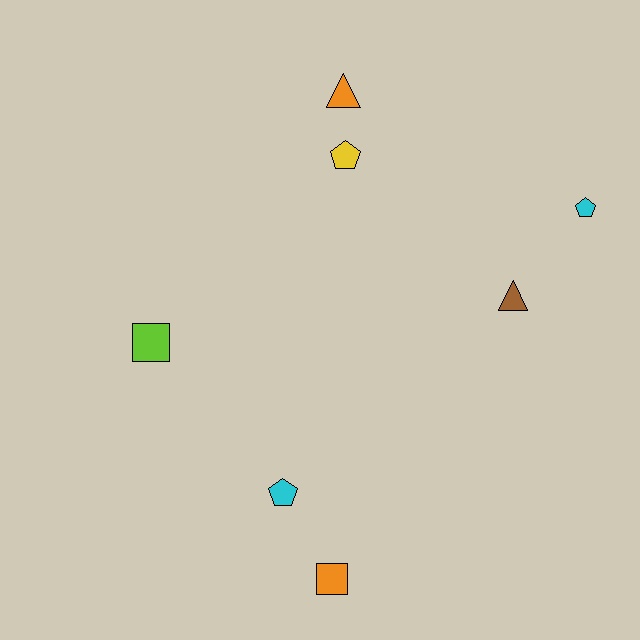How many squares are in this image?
There are 2 squares.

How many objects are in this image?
There are 7 objects.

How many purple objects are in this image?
There are no purple objects.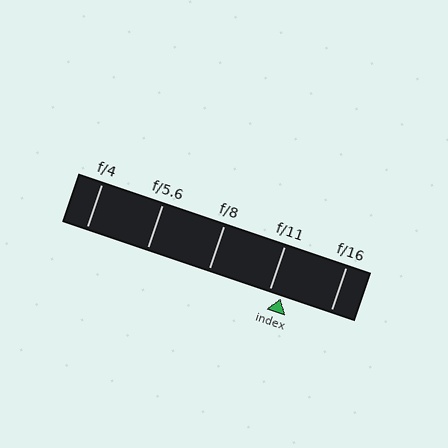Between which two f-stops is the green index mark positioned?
The index mark is between f/11 and f/16.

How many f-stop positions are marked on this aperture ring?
There are 5 f-stop positions marked.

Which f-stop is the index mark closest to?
The index mark is closest to f/11.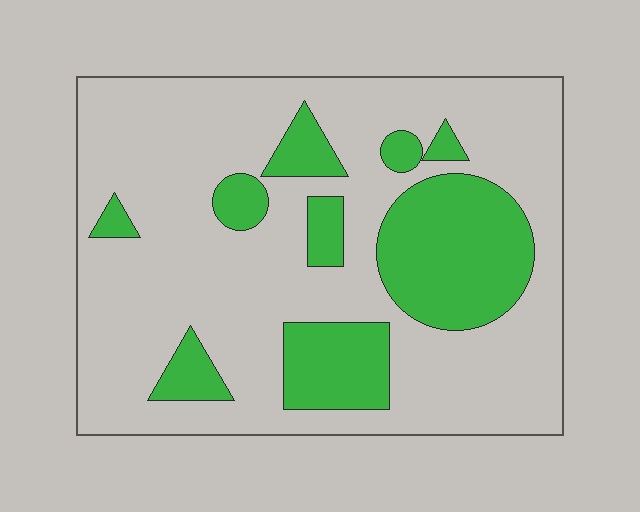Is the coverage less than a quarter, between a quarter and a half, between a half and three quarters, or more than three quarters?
Between a quarter and a half.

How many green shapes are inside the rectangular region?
9.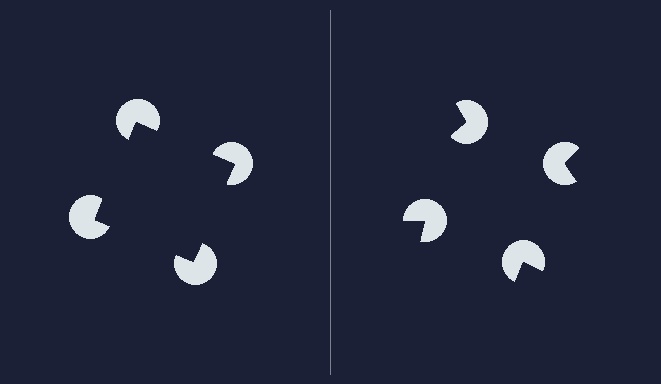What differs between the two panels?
The pac-man discs are positioned identically on both sides; only the wedge orientations differ. On the left they align to a square; on the right they are misaligned.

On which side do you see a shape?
An illusory square appears on the left side. On the right side the wedge cuts are rotated, so no coherent shape forms.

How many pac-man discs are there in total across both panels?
8 — 4 on each side.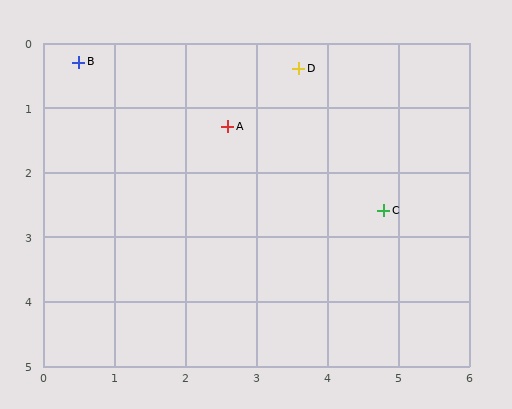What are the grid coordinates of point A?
Point A is at approximately (2.6, 1.3).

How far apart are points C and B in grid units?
Points C and B are about 4.9 grid units apart.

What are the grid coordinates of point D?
Point D is at approximately (3.6, 0.4).